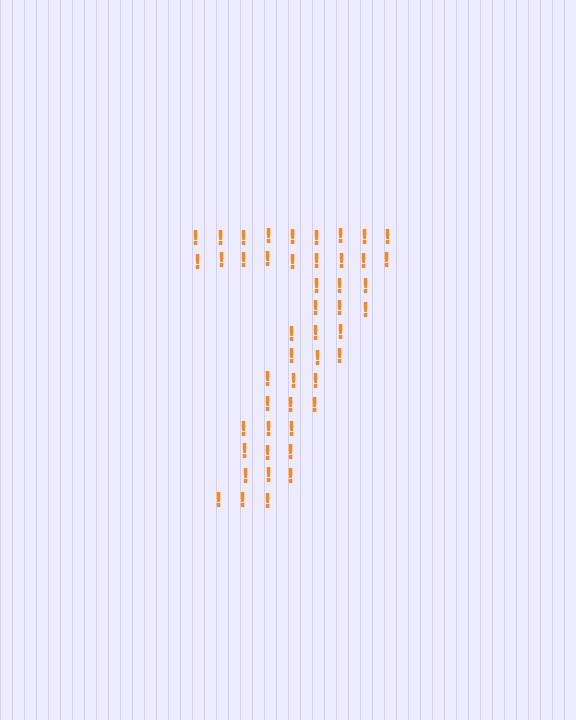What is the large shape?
The large shape is the digit 7.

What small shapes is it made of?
It is made of small exclamation marks.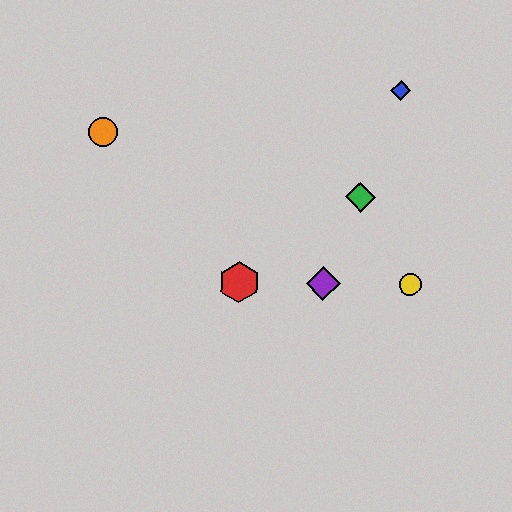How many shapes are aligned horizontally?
3 shapes (the red hexagon, the yellow circle, the purple diamond) are aligned horizontally.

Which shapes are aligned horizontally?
The red hexagon, the yellow circle, the purple diamond are aligned horizontally.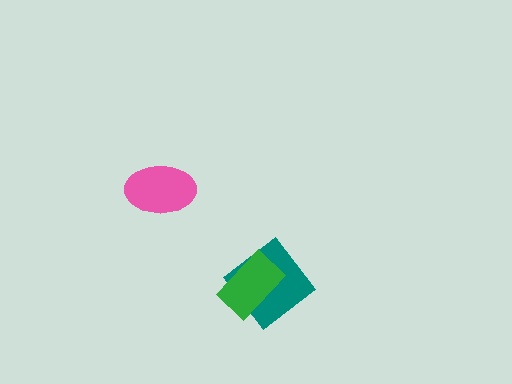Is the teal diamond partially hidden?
Yes, it is partially covered by another shape.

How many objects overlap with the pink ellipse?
0 objects overlap with the pink ellipse.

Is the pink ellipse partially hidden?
No, no other shape covers it.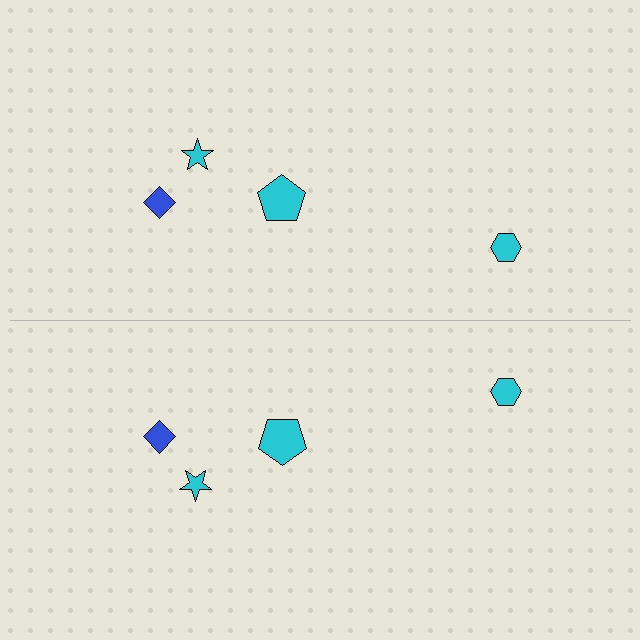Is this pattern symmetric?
Yes, this pattern has bilateral (reflection) symmetry.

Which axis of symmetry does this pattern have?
The pattern has a horizontal axis of symmetry running through the center of the image.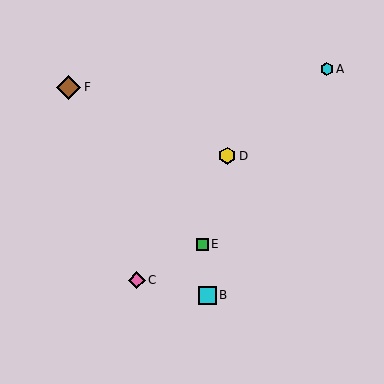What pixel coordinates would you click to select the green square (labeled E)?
Click at (202, 244) to select the green square E.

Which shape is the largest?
The brown diamond (labeled F) is the largest.